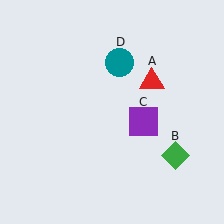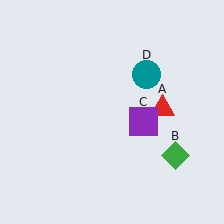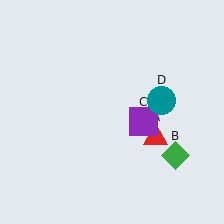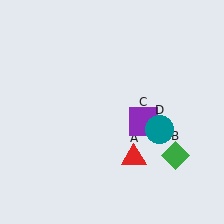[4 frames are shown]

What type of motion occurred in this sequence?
The red triangle (object A), teal circle (object D) rotated clockwise around the center of the scene.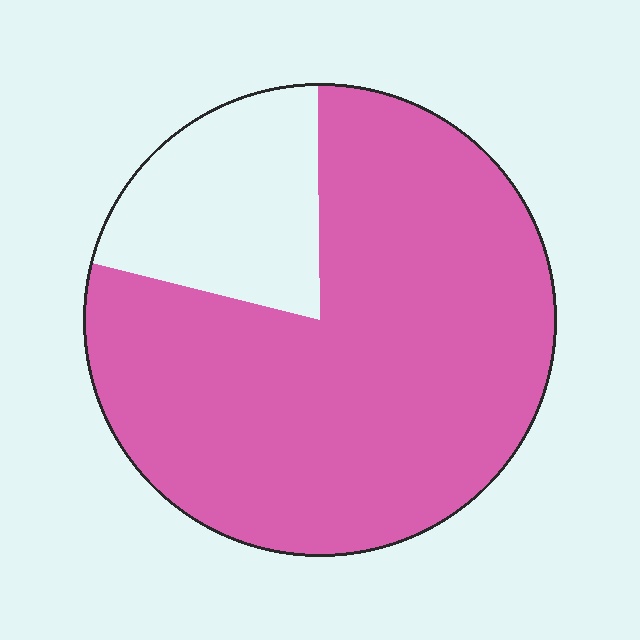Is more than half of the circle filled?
Yes.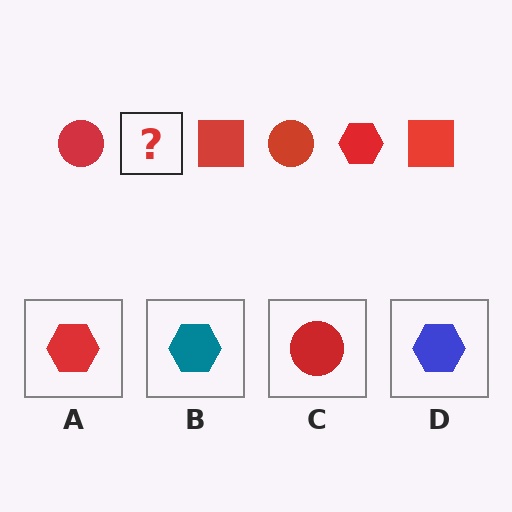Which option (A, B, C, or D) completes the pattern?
A.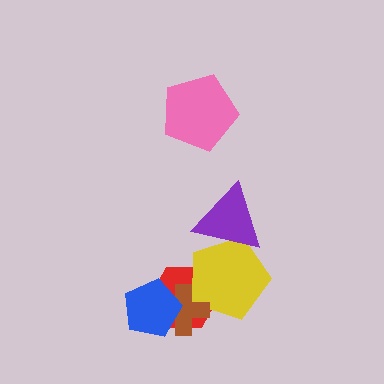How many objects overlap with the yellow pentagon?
3 objects overlap with the yellow pentagon.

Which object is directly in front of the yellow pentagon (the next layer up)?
The brown cross is directly in front of the yellow pentagon.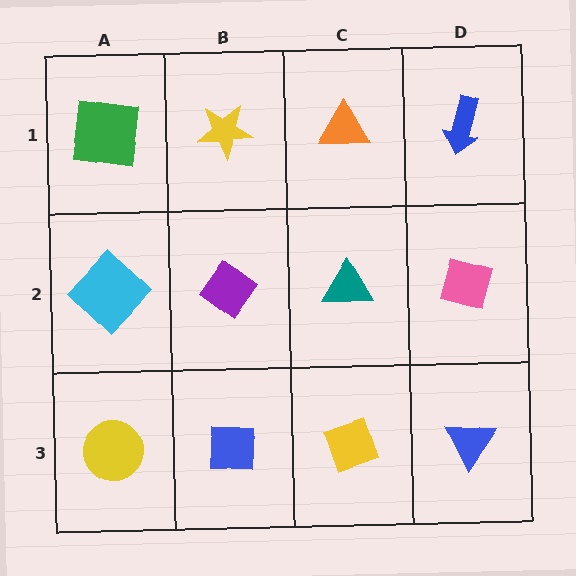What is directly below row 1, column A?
A cyan diamond.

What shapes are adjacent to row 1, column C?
A teal triangle (row 2, column C), a yellow star (row 1, column B), a blue arrow (row 1, column D).